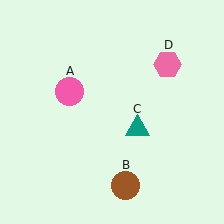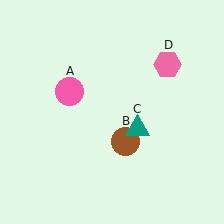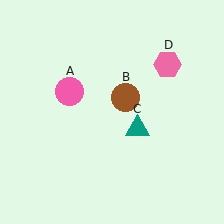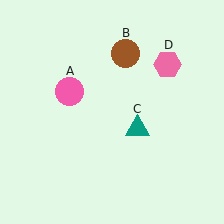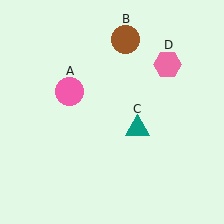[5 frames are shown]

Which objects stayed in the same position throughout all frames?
Pink circle (object A) and teal triangle (object C) and pink hexagon (object D) remained stationary.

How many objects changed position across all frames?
1 object changed position: brown circle (object B).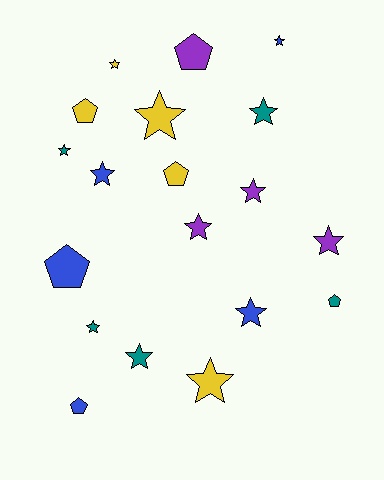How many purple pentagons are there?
There is 1 purple pentagon.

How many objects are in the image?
There are 19 objects.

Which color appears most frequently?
Blue, with 5 objects.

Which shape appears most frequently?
Star, with 13 objects.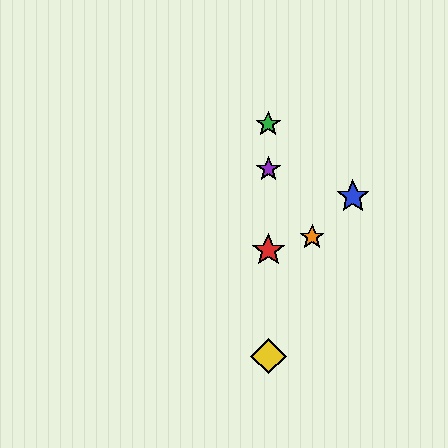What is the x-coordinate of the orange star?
The orange star is at x≈312.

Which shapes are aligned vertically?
The red star, the green star, the yellow diamond, the purple star are aligned vertically.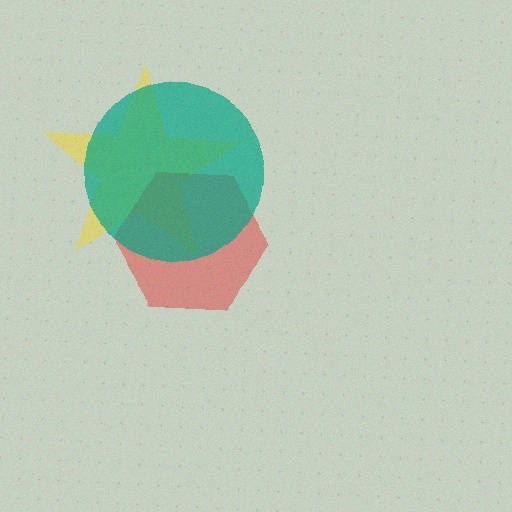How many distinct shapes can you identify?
There are 3 distinct shapes: a yellow star, a red hexagon, a teal circle.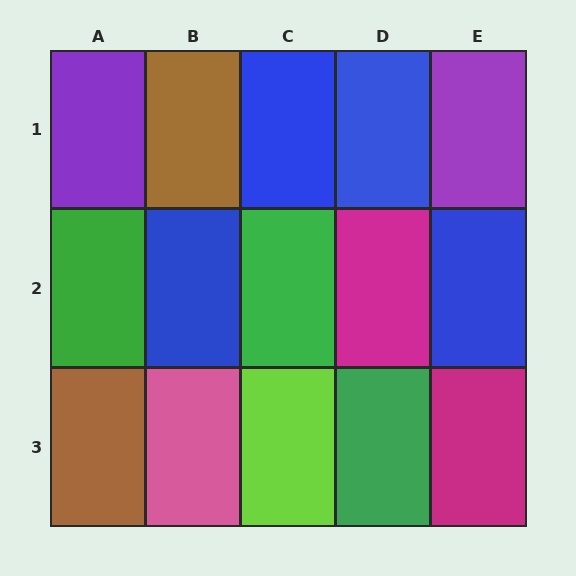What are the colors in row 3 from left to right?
Brown, pink, lime, green, magenta.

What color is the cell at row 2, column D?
Magenta.